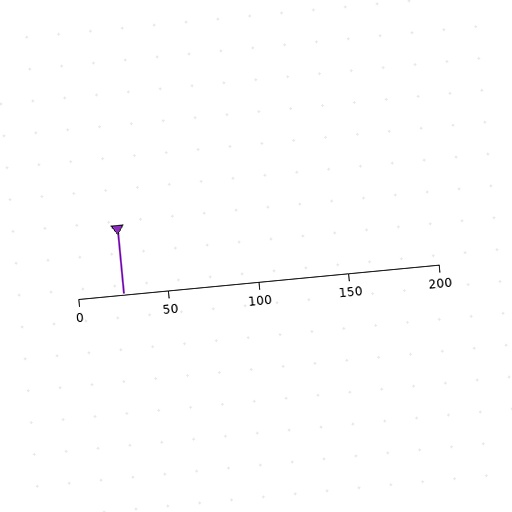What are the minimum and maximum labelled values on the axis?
The axis runs from 0 to 200.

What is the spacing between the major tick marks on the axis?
The major ticks are spaced 50 apart.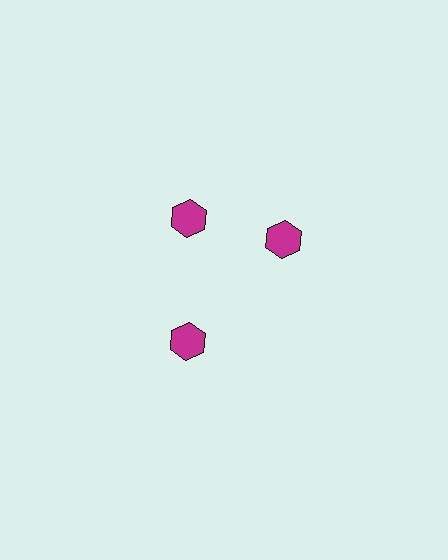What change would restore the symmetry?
The symmetry would be restored by rotating it back into even spacing with its neighbors so that all 3 hexagons sit at equal angles and equal distance from the center.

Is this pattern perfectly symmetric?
No. The 3 magenta hexagons are arranged in a ring, but one element near the 3 o'clock position is rotated out of alignment along the ring, breaking the 3-fold rotational symmetry.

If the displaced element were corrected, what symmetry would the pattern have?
It would have 3-fold rotational symmetry — the pattern would map onto itself every 120 degrees.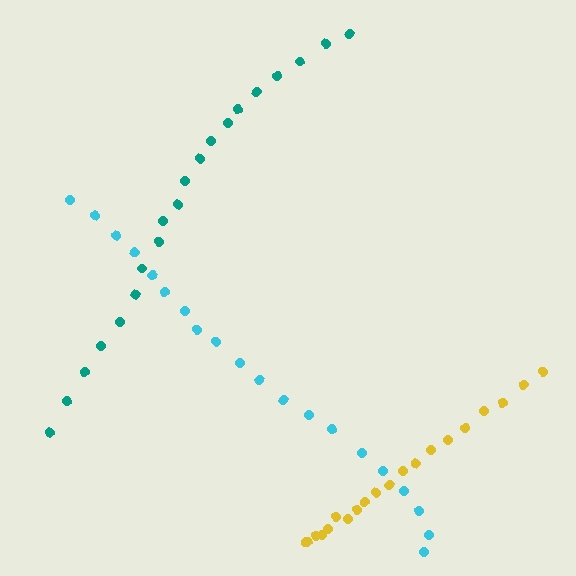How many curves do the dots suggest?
There are 3 distinct paths.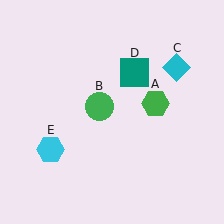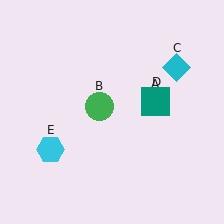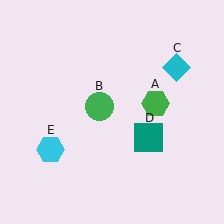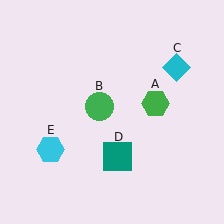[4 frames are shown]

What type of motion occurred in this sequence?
The teal square (object D) rotated clockwise around the center of the scene.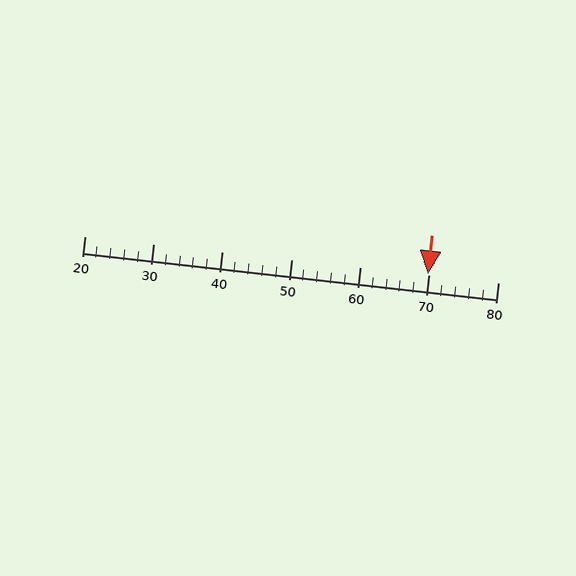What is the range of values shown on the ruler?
The ruler shows values from 20 to 80.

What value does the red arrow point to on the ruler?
The red arrow points to approximately 70.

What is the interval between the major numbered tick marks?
The major tick marks are spaced 10 units apart.